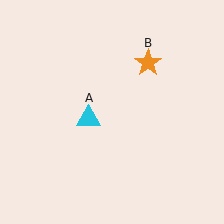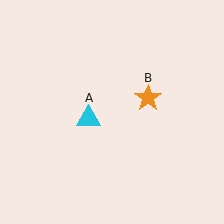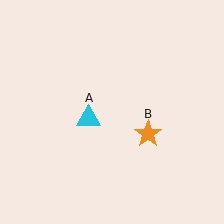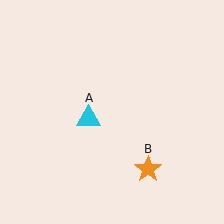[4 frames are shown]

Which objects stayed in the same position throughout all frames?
Cyan triangle (object A) remained stationary.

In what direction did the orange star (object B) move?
The orange star (object B) moved down.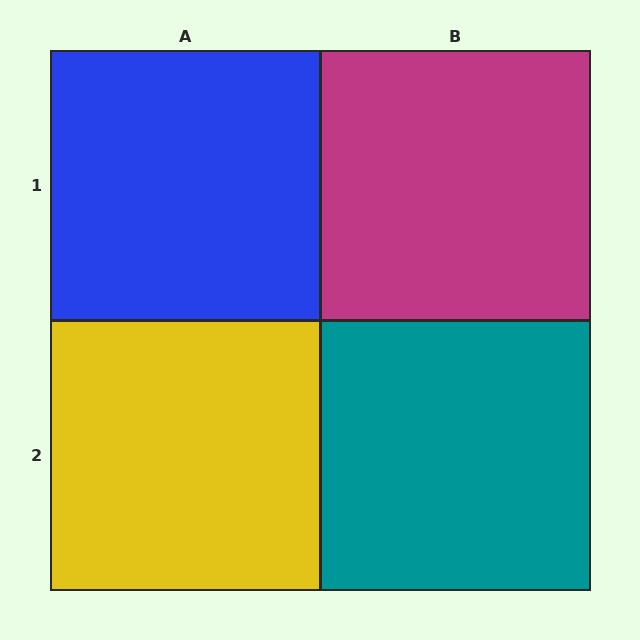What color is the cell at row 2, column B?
Teal.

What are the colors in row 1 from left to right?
Blue, magenta.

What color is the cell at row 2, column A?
Yellow.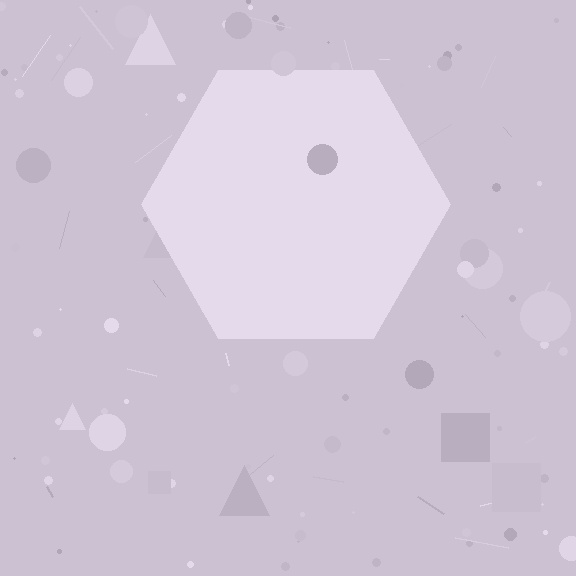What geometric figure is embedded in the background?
A hexagon is embedded in the background.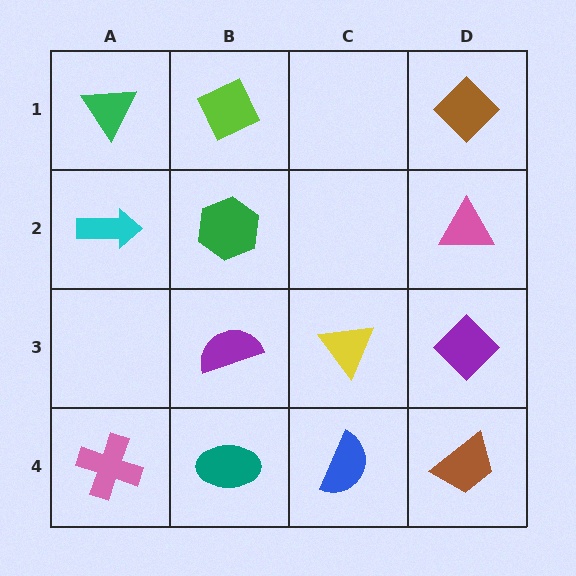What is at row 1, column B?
A lime diamond.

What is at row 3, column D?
A purple diamond.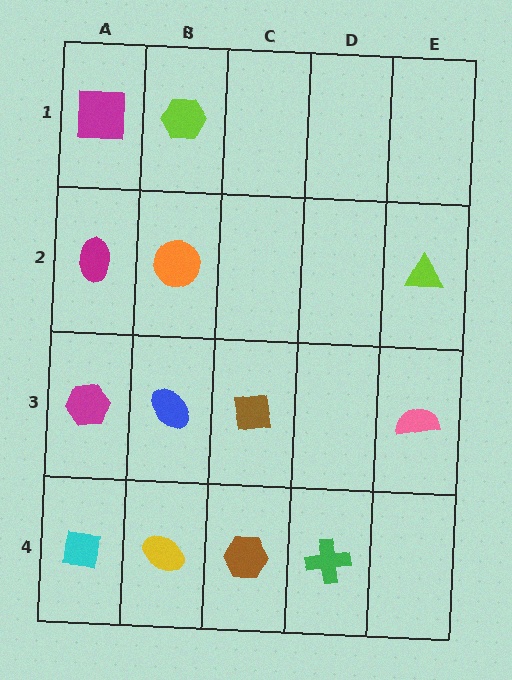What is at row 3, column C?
A brown square.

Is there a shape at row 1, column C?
No, that cell is empty.